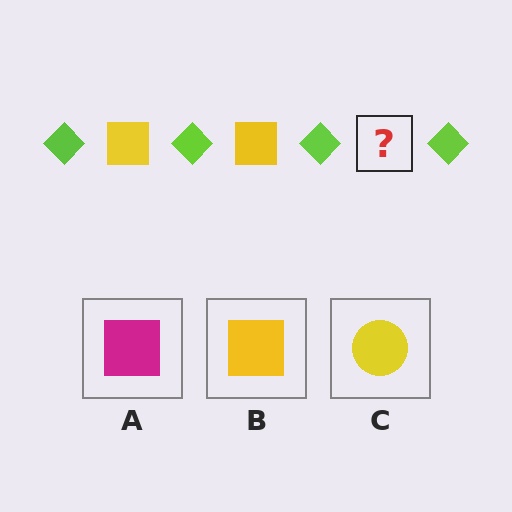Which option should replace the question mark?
Option B.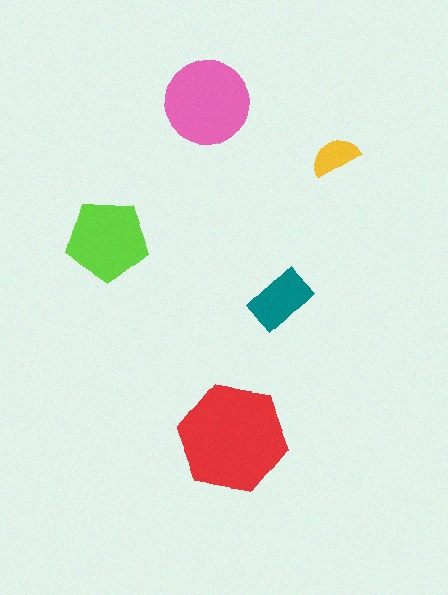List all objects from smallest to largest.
The yellow semicircle, the teal rectangle, the lime pentagon, the pink circle, the red hexagon.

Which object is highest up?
The pink circle is topmost.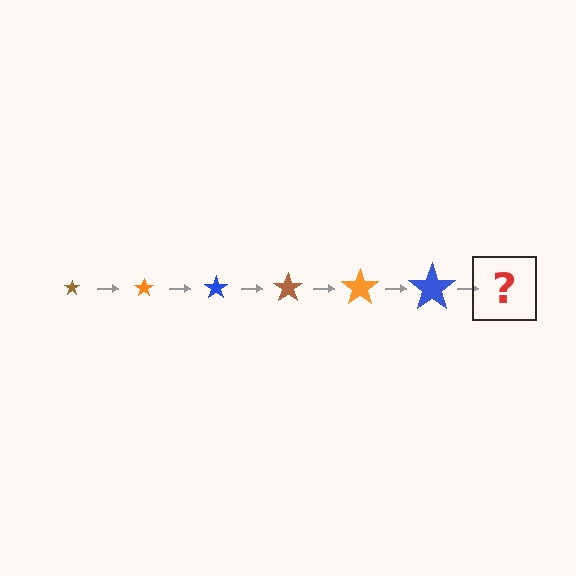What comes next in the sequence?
The next element should be a brown star, larger than the previous one.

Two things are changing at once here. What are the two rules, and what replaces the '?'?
The two rules are that the star grows larger each step and the color cycles through brown, orange, and blue. The '?' should be a brown star, larger than the previous one.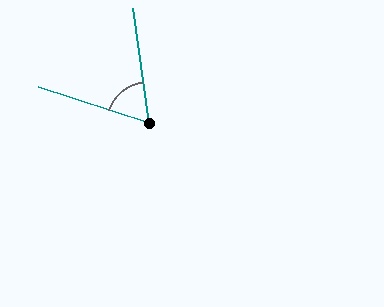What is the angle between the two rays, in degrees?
Approximately 64 degrees.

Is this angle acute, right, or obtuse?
It is acute.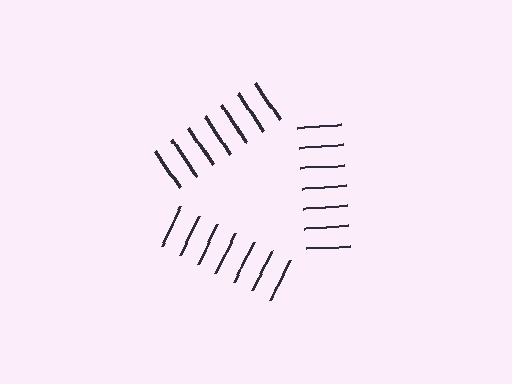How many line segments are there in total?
21 — 7 along each of the 3 edges.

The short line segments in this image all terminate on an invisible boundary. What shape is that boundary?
An illusory triangle — the line segments terminate on its edges but no continuous stroke is drawn.